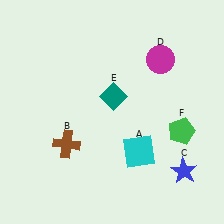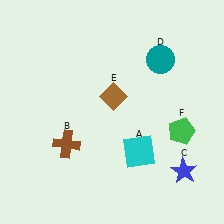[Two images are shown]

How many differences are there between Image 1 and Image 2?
There are 2 differences between the two images.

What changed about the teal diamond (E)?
In Image 1, E is teal. In Image 2, it changed to brown.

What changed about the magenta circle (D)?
In Image 1, D is magenta. In Image 2, it changed to teal.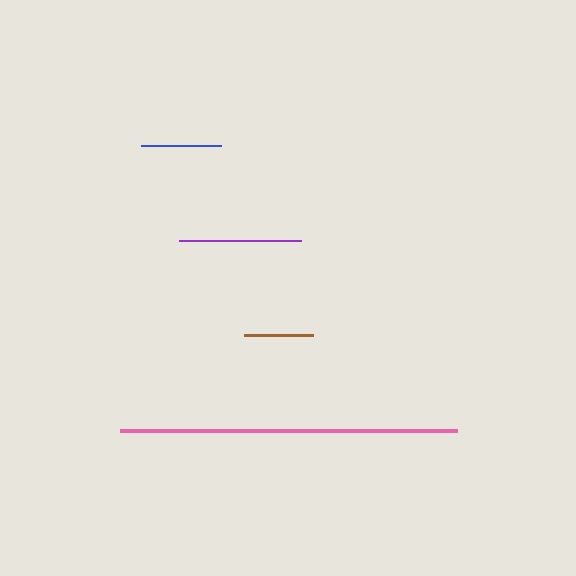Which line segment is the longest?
The pink line is the longest at approximately 338 pixels.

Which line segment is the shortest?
The brown line is the shortest at approximately 69 pixels.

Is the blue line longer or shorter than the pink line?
The pink line is longer than the blue line.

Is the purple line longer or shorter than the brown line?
The purple line is longer than the brown line.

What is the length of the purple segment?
The purple segment is approximately 122 pixels long.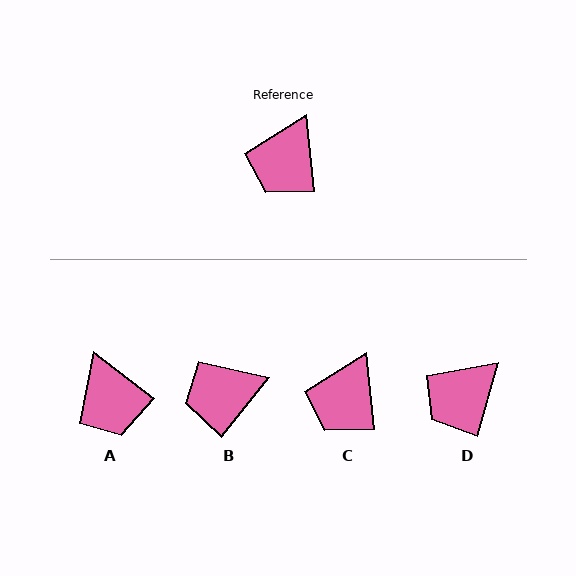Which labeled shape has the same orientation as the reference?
C.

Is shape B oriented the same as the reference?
No, it is off by about 44 degrees.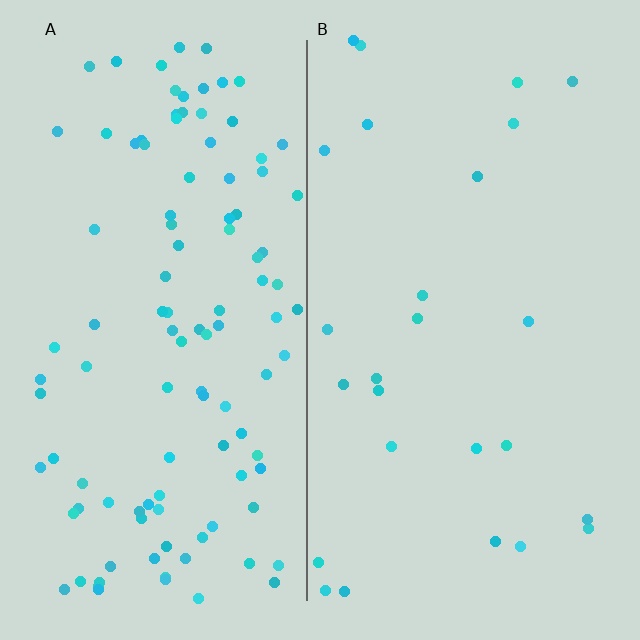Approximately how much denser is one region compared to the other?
Approximately 4.2× — region A over region B.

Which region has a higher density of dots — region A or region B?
A (the left).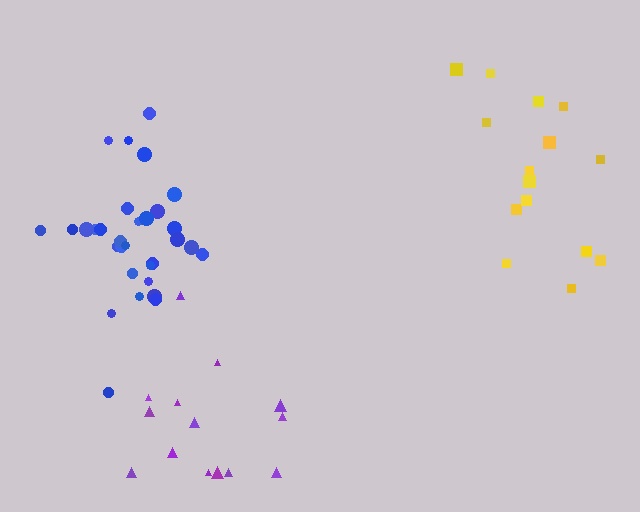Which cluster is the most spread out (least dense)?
Purple.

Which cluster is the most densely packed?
Blue.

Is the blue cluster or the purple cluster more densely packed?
Blue.